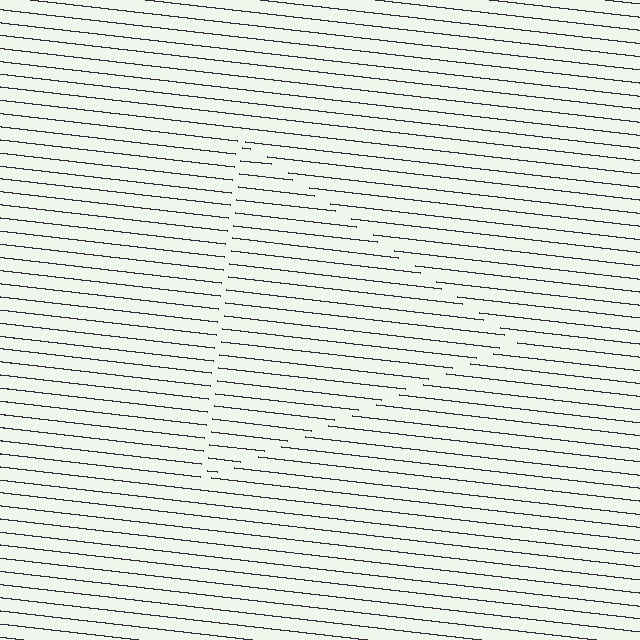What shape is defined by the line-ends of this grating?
An illusory triangle. The interior of the shape contains the same grating, shifted by half a period — the contour is defined by the phase discontinuity where line-ends from the inner and outer gratings abut.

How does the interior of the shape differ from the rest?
The interior of the shape contains the same grating, shifted by half a period — the contour is defined by the phase discontinuity where line-ends from the inner and outer gratings abut.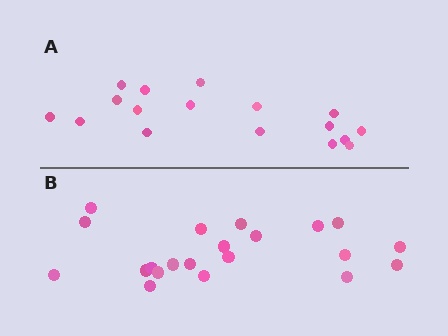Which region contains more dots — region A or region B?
Region B (the bottom region) has more dots.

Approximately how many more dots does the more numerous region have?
Region B has about 4 more dots than region A.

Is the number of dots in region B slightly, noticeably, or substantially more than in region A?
Region B has only slightly more — the two regions are fairly close. The ratio is roughly 1.2 to 1.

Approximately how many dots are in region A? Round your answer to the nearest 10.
About 20 dots. (The exact count is 17, which rounds to 20.)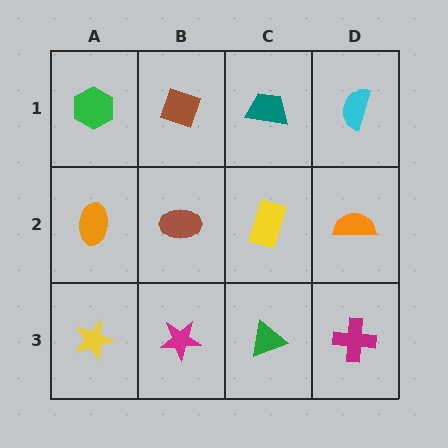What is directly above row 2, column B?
A brown diamond.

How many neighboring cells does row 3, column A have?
2.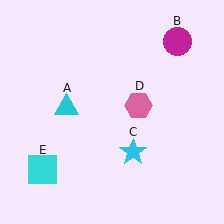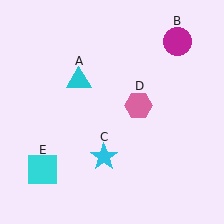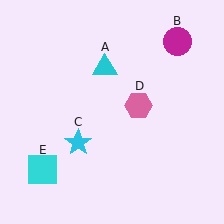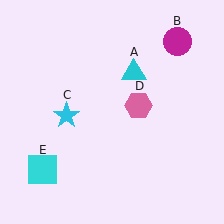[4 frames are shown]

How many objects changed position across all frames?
2 objects changed position: cyan triangle (object A), cyan star (object C).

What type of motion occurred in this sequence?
The cyan triangle (object A), cyan star (object C) rotated clockwise around the center of the scene.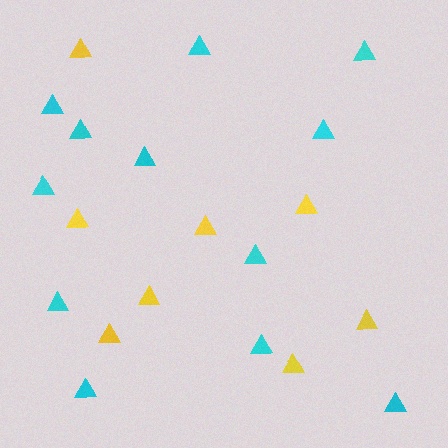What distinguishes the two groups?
There are 2 groups: one group of cyan triangles (12) and one group of yellow triangles (8).